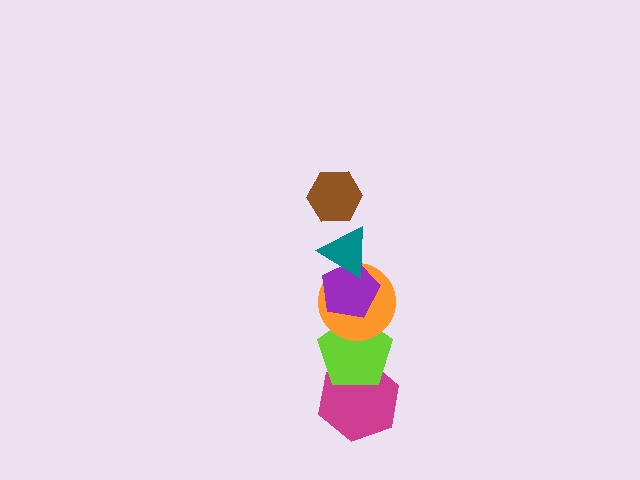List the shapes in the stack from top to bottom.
From top to bottom: the brown hexagon, the teal triangle, the purple pentagon, the orange circle, the lime pentagon, the magenta hexagon.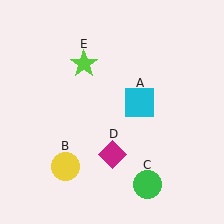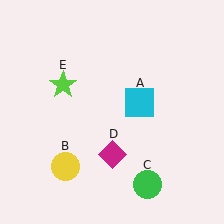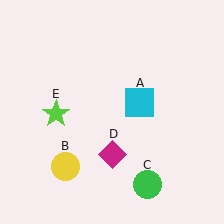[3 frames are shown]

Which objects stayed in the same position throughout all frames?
Cyan square (object A) and yellow circle (object B) and green circle (object C) and magenta diamond (object D) remained stationary.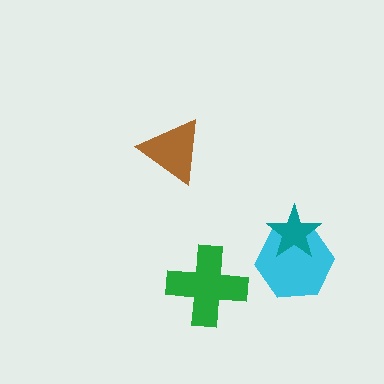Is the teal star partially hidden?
No, no other shape covers it.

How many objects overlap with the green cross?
0 objects overlap with the green cross.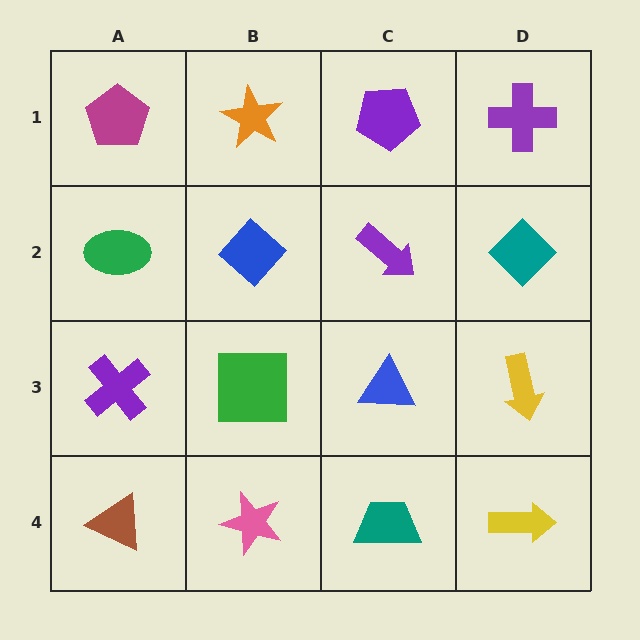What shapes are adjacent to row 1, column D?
A teal diamond (row 2, column D), a purple pentagon (row 1, column C).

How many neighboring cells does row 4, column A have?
2.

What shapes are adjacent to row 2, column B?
An orange star (row 1, column B), a green square (row 3, column B), a green ellipse (row 2, column A), a purple arrow (row 2, column C).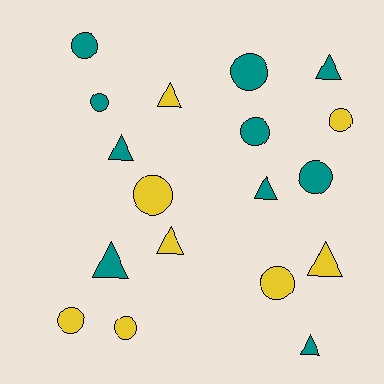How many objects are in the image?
There are 18 objects.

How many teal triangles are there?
There are 5 teal triangles.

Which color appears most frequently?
Teal, with 10 objects.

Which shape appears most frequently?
Circle, with 10 objects.